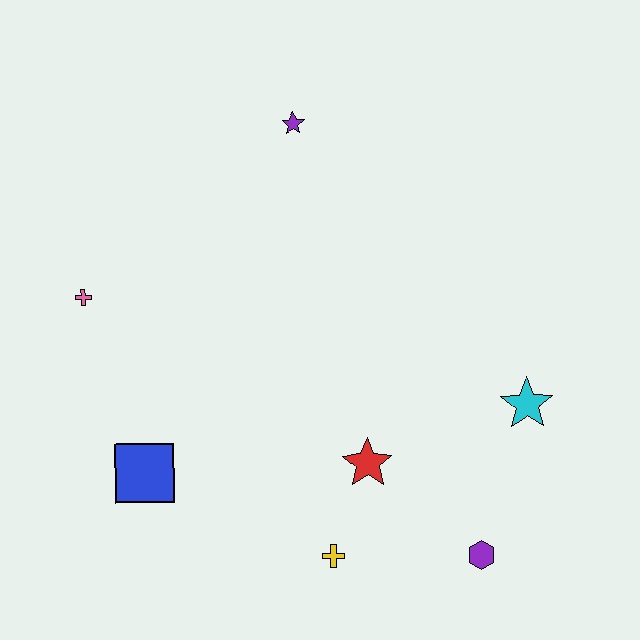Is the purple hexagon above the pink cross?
No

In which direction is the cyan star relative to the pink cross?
The cyan star is to the right of the pink cross.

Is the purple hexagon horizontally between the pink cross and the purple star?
No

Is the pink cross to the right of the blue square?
No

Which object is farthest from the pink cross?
The purple hexagon is farthest from the pink cross.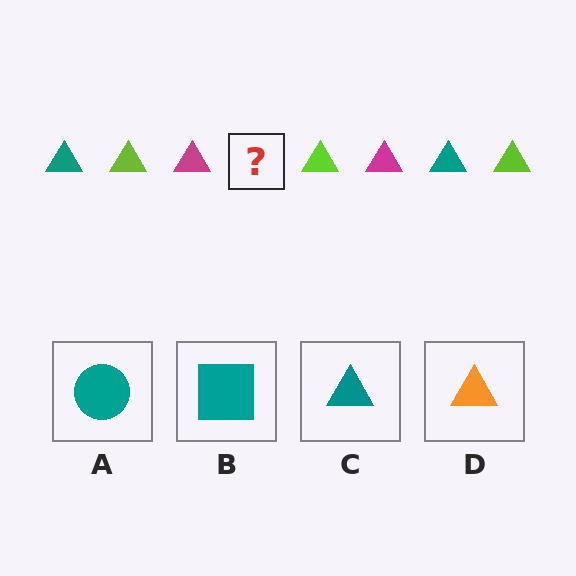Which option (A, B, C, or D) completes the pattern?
C.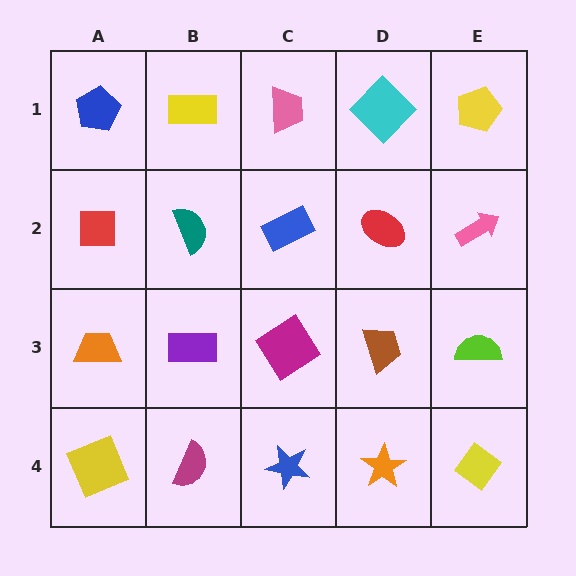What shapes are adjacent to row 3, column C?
A blue rectangle (row 2, column C), a blue star (row 4, column C), a purple rectangle (row 3, column B), a brown trapezoid (row 3, column D).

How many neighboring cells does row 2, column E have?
3.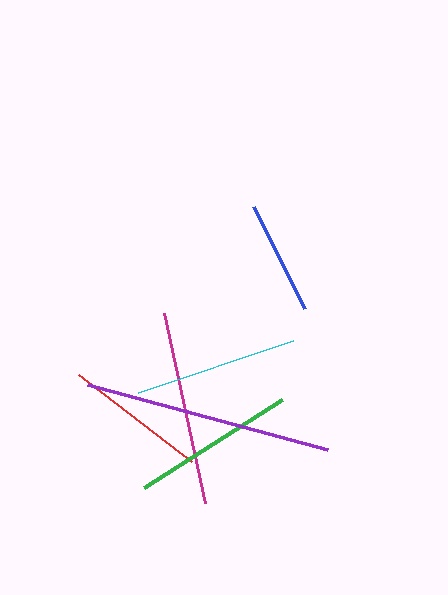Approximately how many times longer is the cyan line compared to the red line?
The cyan line is approximately 1.1 times the length of the red line.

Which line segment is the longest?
The purple line is the longest at approximately 249 pixels.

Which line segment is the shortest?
The blue line is the shortest at approximately 114 pixels.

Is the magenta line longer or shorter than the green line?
The magenta line is longer than the green line.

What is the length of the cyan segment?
The cyan segment is approximately 163 pixels long.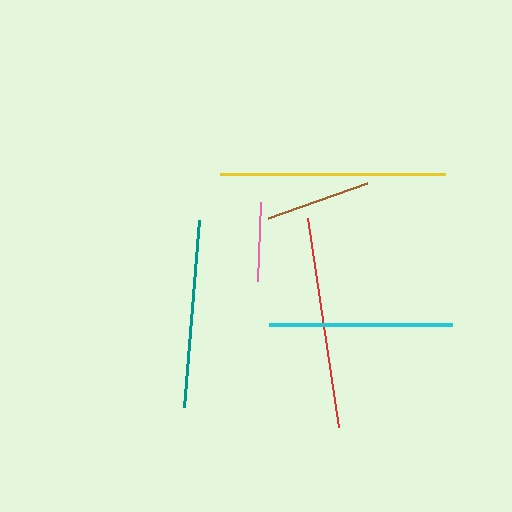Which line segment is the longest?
The yellow line is the longest at approximately 225 pixels.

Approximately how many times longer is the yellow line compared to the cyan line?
The yellow line is approximately 1.2 times the length of the cyan line.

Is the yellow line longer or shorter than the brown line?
The yellow line is longer than the brown line.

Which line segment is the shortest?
The pink line is the shortest at approximately 79 pixels.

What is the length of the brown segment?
The brown segment is approximately 105 pixels long.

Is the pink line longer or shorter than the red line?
The red line is longer than the pink line.